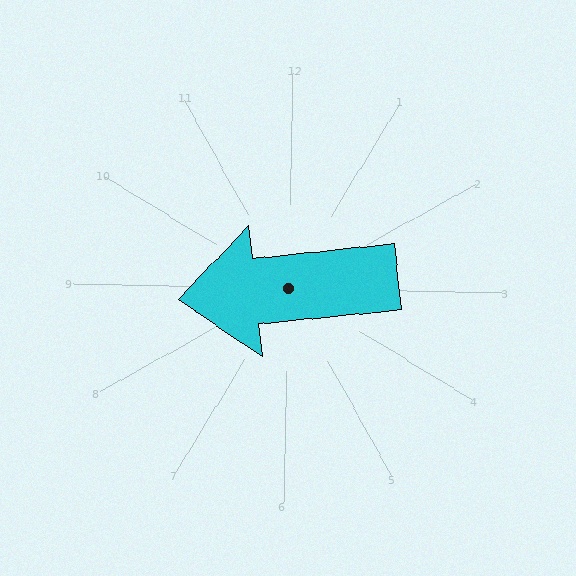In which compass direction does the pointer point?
West.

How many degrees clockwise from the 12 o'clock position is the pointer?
Approximately 263 degrees.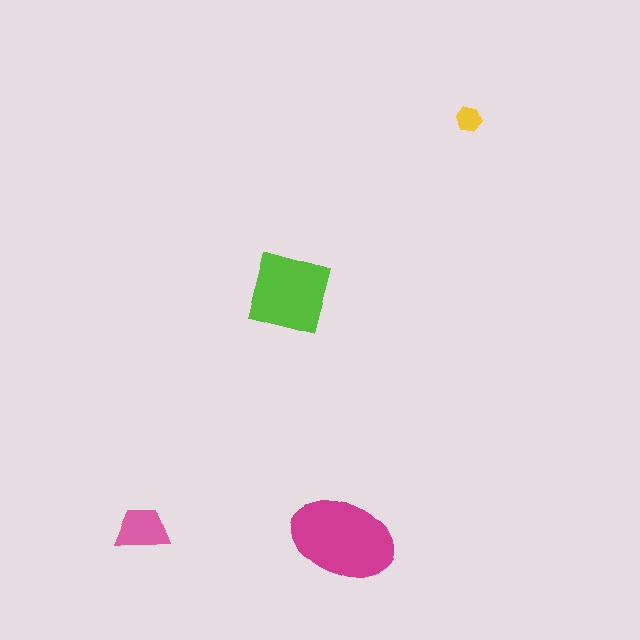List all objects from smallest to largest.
The yellow hexagon, the pink trapezoid, the lime square, the magenta ellipse.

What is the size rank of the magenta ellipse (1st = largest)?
1st.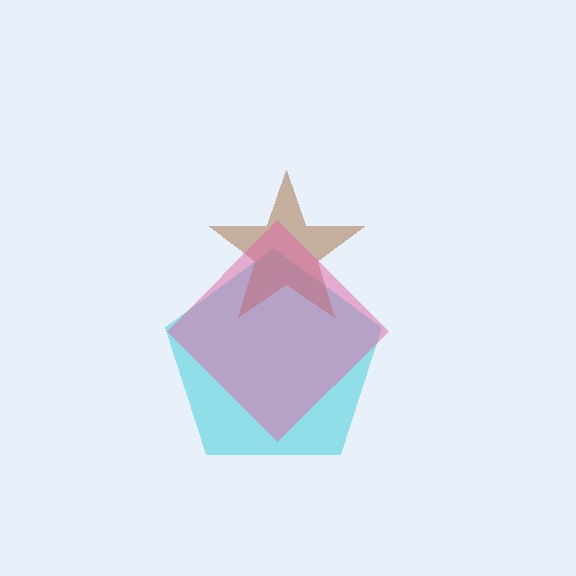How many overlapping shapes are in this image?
There are 3 overlapping shapes in the image.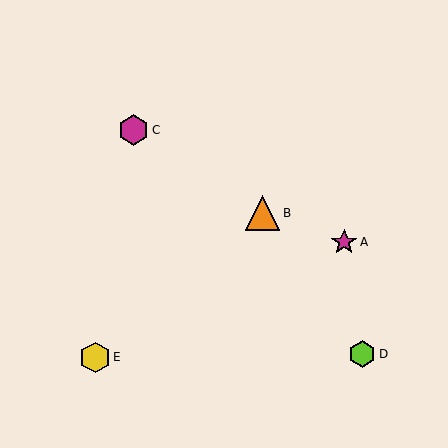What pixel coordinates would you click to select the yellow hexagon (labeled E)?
Click at (95, 357) to select the yellow hexagon E.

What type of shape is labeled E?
Shape E is a yellow hexagon.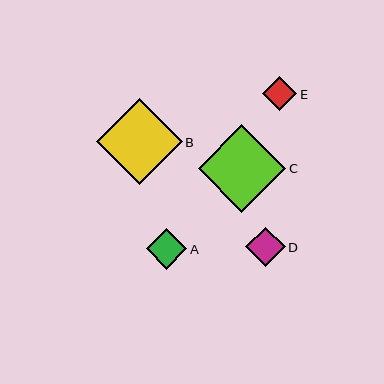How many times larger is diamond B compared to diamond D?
Diamond B is approximately 2.2 times the size of diamond D.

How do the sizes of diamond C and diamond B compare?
Diamond C and diamond B are approximately the same size.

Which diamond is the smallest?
Diamond E is the smallest with a size of approximately 34 pixels.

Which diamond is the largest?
Diamond C is the largest with a size of approximately 88 pixels.